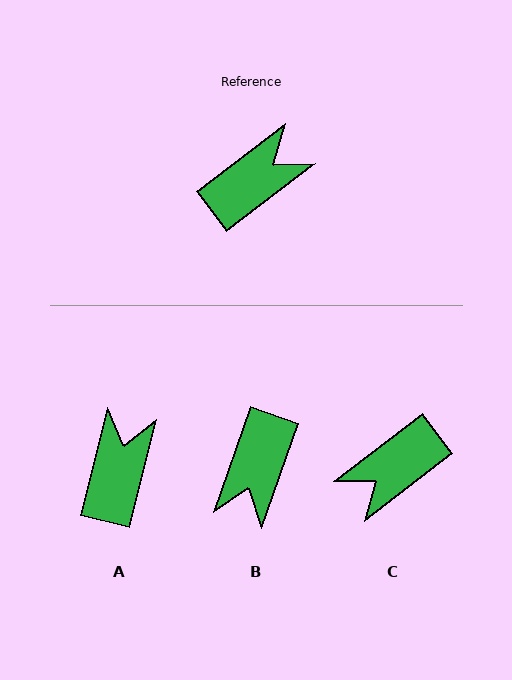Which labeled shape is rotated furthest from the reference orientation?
C, about 180 degrees away.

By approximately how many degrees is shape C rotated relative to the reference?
Approximately 180 degrees clockwise.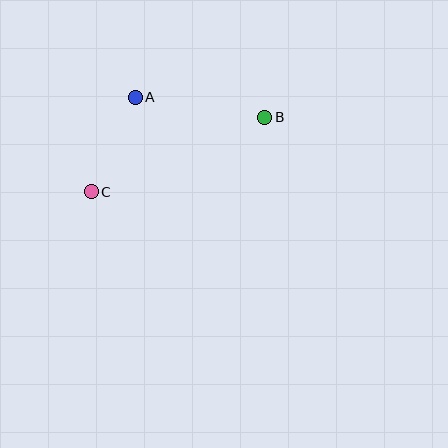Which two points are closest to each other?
Points A and C are closest to each other.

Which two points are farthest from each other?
Points B and C are farthest from each other.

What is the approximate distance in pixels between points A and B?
The distance between A and B is approximately 131 pixels.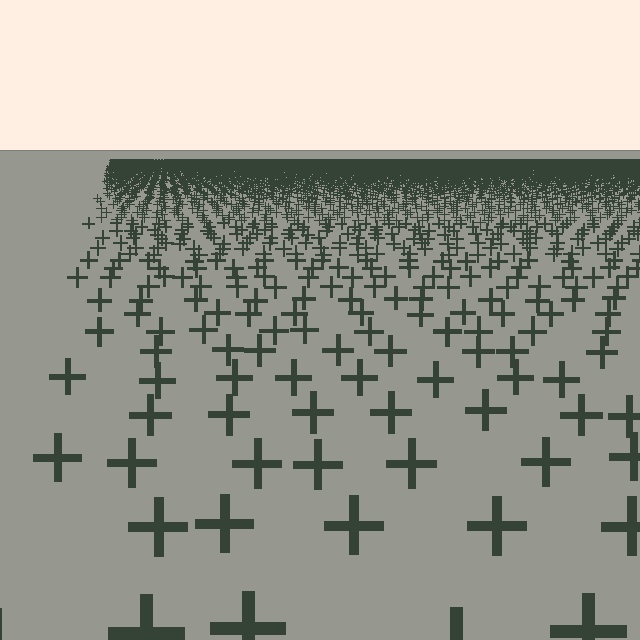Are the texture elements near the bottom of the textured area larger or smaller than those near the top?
Larger. Near the bottom, elements are closer to the viewer and appear at a bigger on-screen size.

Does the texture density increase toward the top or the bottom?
Density increases toward the top.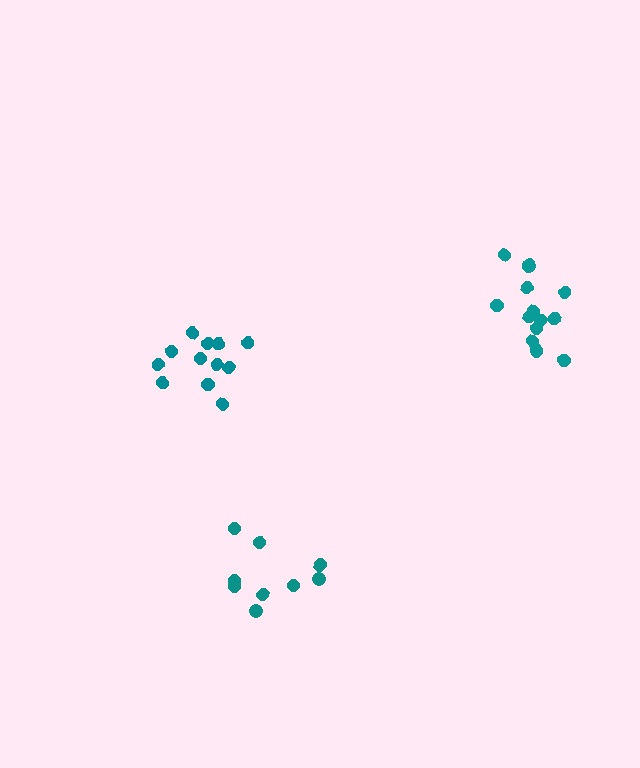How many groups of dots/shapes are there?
There are 3 groups.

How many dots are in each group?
Group 1: 14 dots, Group 2: 12 dots, Group 3: 9 dots (35 total).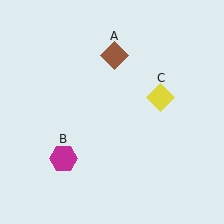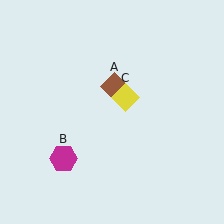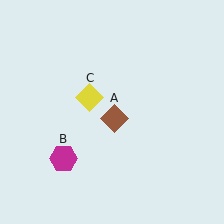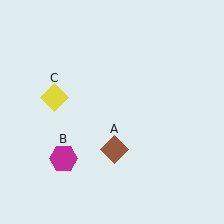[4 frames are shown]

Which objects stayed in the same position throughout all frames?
Magenta hexagon (object B) remained stationary.